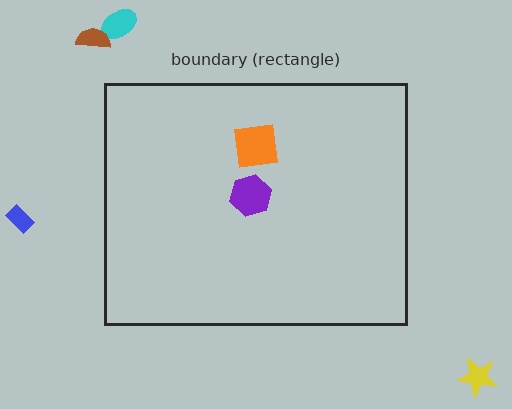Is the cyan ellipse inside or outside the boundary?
Outside.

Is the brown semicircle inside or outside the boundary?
Outside.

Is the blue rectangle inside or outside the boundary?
Outside.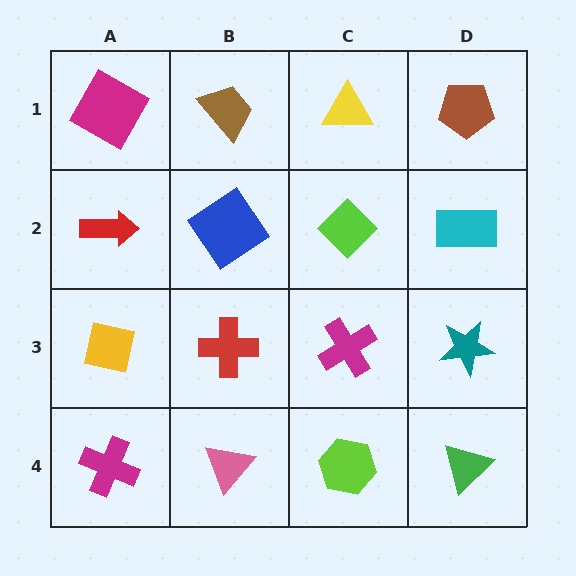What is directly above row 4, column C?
A magenta cross.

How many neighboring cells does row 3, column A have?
3.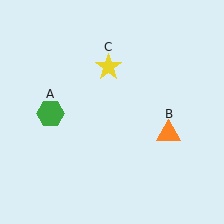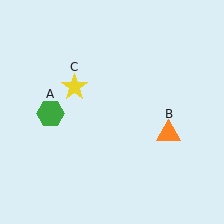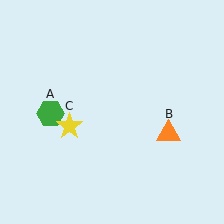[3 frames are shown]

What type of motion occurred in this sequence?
The yellow star (object C) rotated counterclockwise around the center of the scene.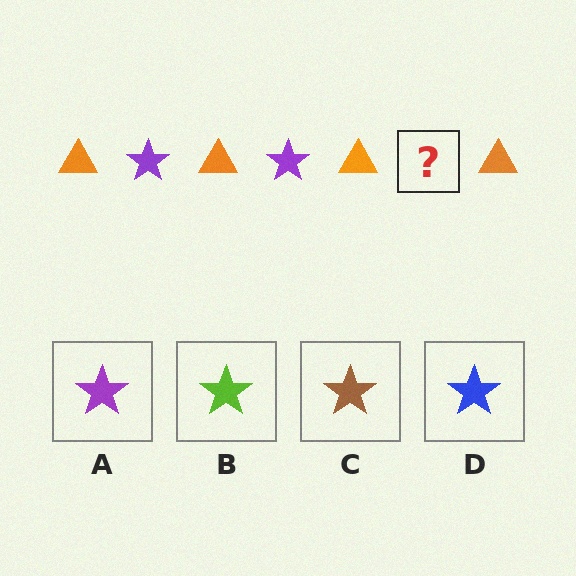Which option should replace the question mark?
Option A.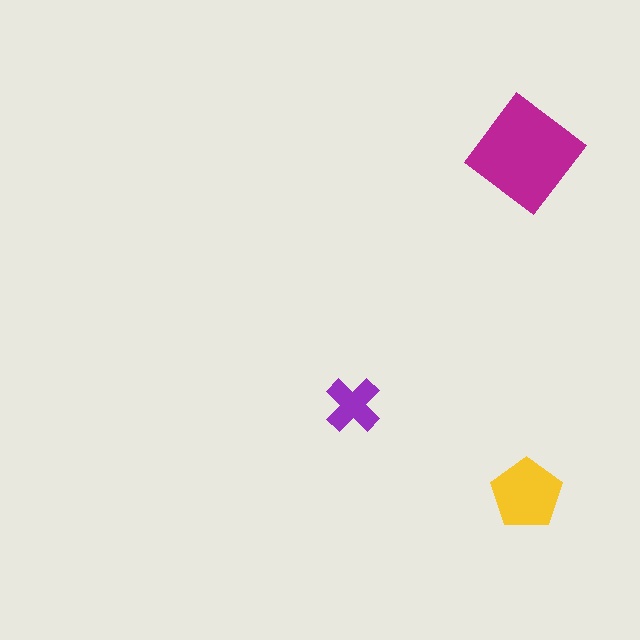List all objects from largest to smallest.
The magenta diamond, the yellow pentagon, the purple cross.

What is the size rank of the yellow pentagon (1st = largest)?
2nd.